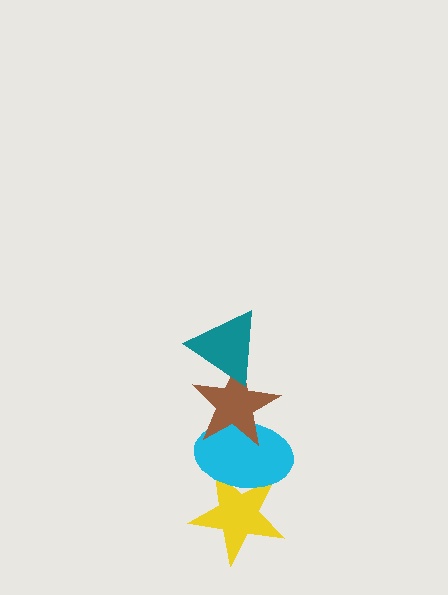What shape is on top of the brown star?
The teal triangle is on top of the brown star.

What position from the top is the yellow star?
The yellow star is 4th from the top.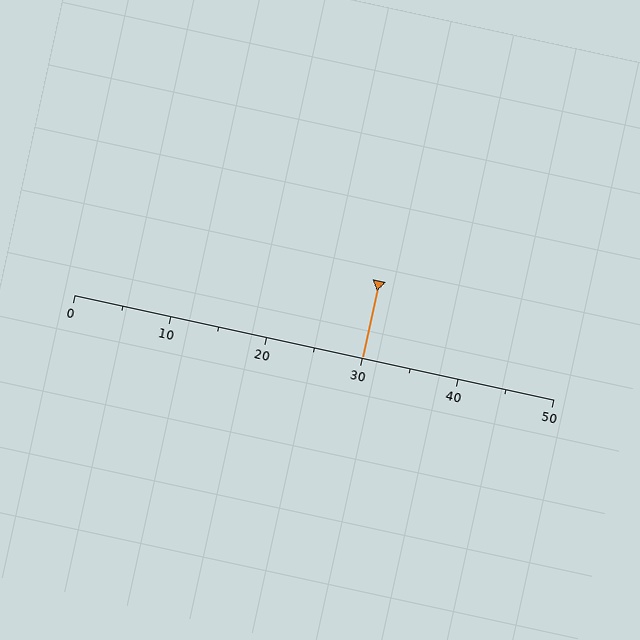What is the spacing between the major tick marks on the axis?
The major ticks are spaced 10 apart.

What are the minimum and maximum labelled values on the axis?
The axis runs from 0 to 50.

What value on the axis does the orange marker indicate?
The marker indicates approximately 30.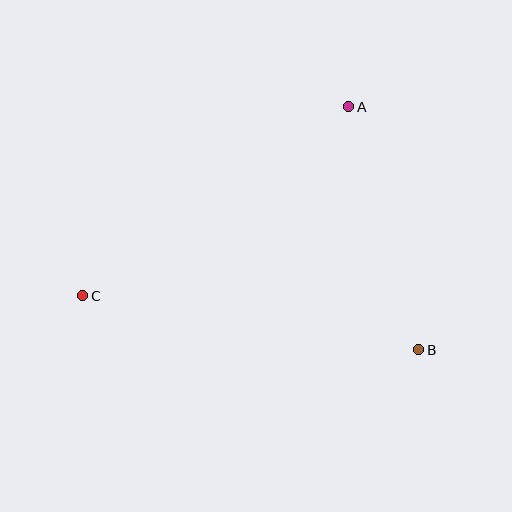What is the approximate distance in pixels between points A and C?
The distance between A and C is approximately 326 pixels.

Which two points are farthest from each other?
Points B and C are farthest from each other.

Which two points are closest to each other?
Points A and B are closest to each other.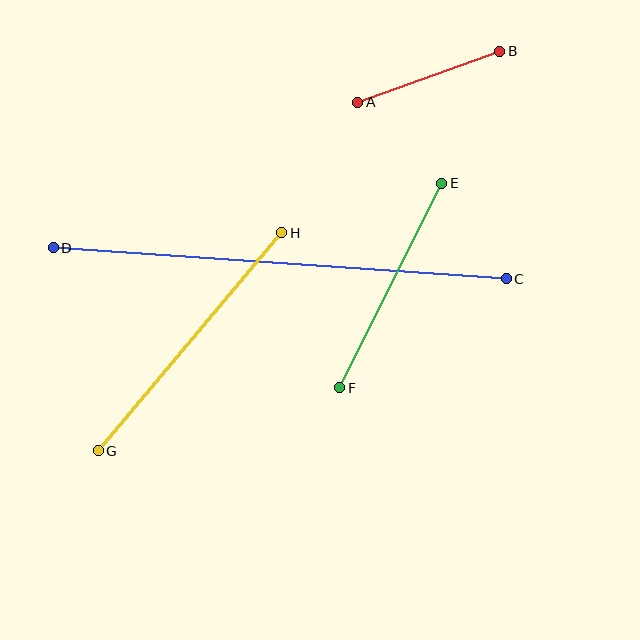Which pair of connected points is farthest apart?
Points C and D are farthest apart.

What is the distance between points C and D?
The distance is approximately 454 pixels.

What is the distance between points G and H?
The distance is approximately 285 pixels.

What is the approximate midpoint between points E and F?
The midpoint is at approximately (391, 286) pixels.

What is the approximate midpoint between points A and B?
The midpoint is at approximately (429, 77) pixels.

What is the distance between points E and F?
The distance is approximately 229 pixels.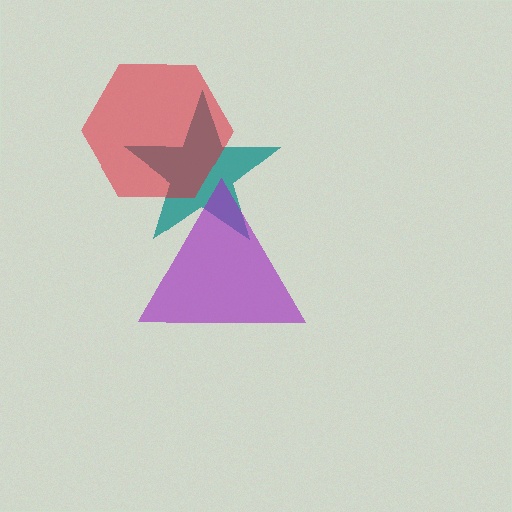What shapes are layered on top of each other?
The layered shapes are: a teal star, a red hexagon, a purple triangle.